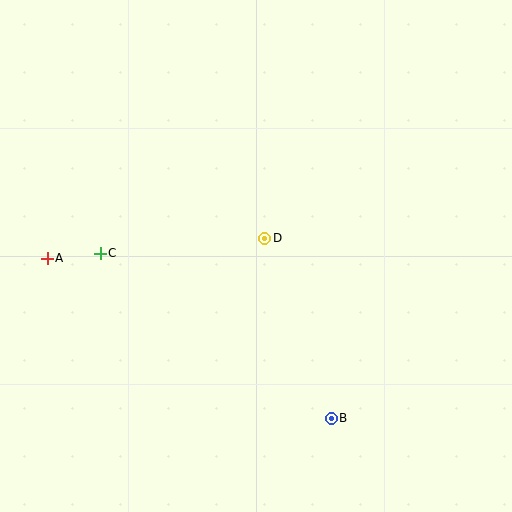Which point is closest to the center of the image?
Point D at (265, 238) is closest to the center.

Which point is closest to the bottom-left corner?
Point A is closest to the bottom-left corner.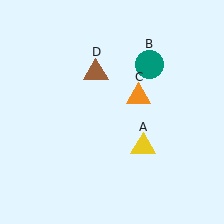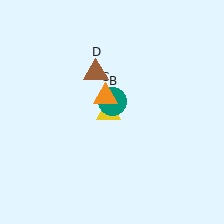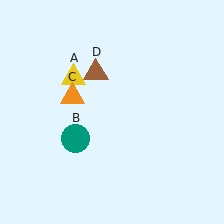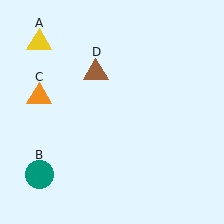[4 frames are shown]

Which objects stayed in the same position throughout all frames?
Brown triangle (object D) remained stationary.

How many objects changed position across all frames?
3 objects changed position: yellow triangle (object A), teal circle (object B), orange triangle (object C).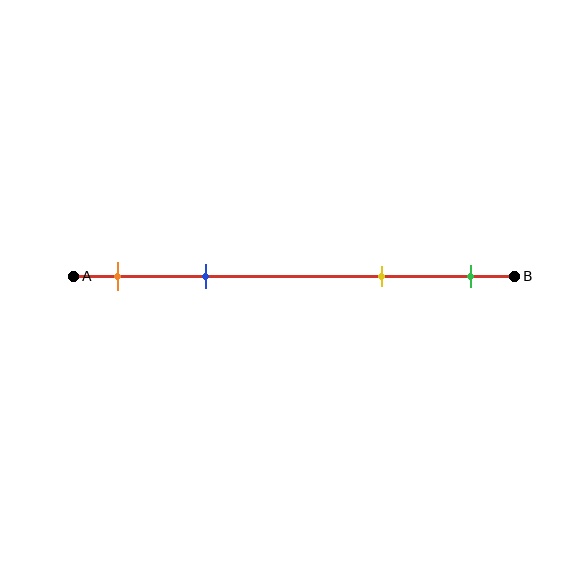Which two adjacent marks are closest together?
The orange and blue marks are the closest adjacent pair.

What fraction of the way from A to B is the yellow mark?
The yellow mark is approximately 70% (0.7) of the way from A to B.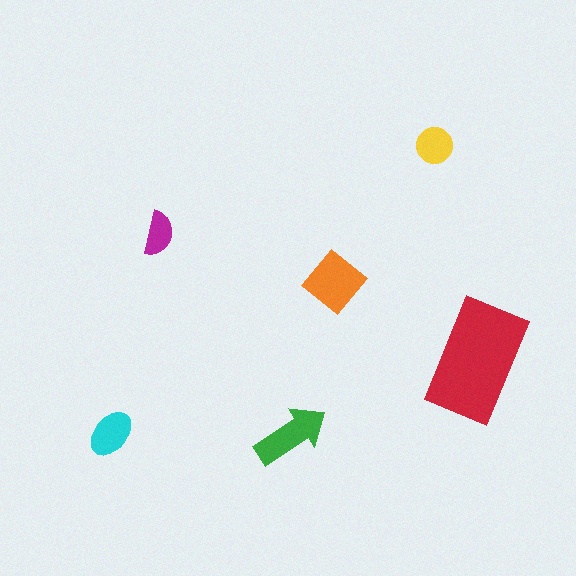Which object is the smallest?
The magenta semicircle.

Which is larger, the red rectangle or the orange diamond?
The red rectangle.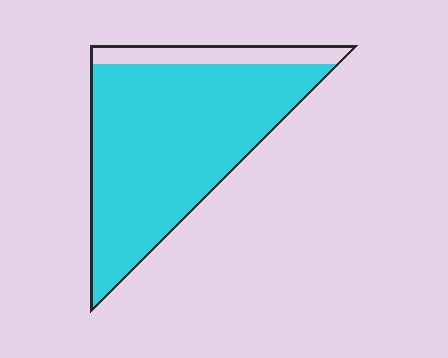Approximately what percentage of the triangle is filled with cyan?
Approximately 85%.